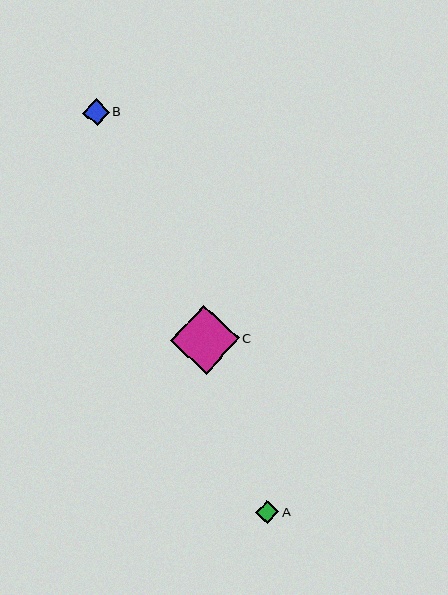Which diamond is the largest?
Diamond C is the largest with a size of approximately 69 pixels.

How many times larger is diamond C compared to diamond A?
Diamond C is approximately 3.0 times the size of diamond A.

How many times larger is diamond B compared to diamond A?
Diamond B is approximately 1.2 times the size of diamond A.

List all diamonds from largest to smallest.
From largest to smallest: C, B, A.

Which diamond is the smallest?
Diamond A is the smallest with a size of approximately 23 pixels.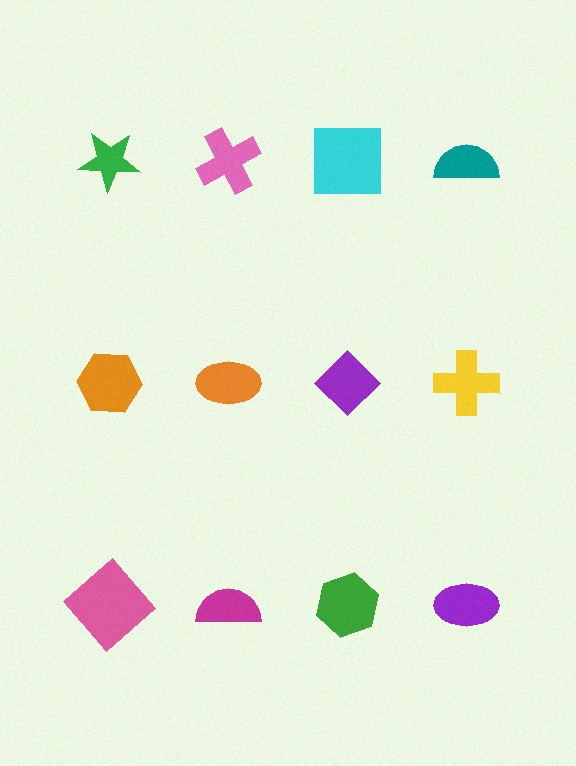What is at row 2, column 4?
A yellow cross.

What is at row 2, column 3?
A purple diamond.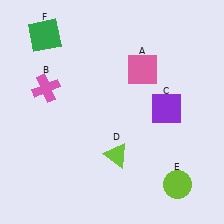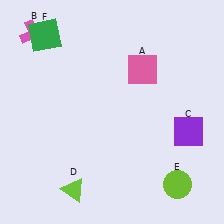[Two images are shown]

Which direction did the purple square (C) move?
The purple square (C) moved down.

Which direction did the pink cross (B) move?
The pink cross (B) moved up.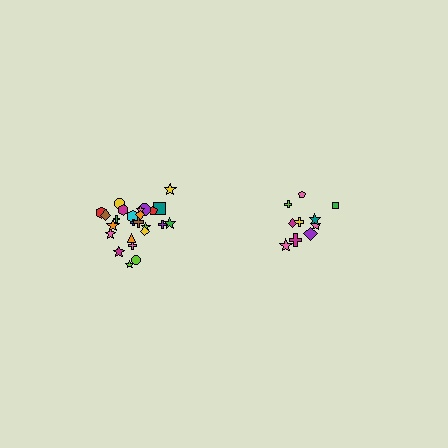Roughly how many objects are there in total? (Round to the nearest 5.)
Roughly 35 objects in total.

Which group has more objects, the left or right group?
The left group.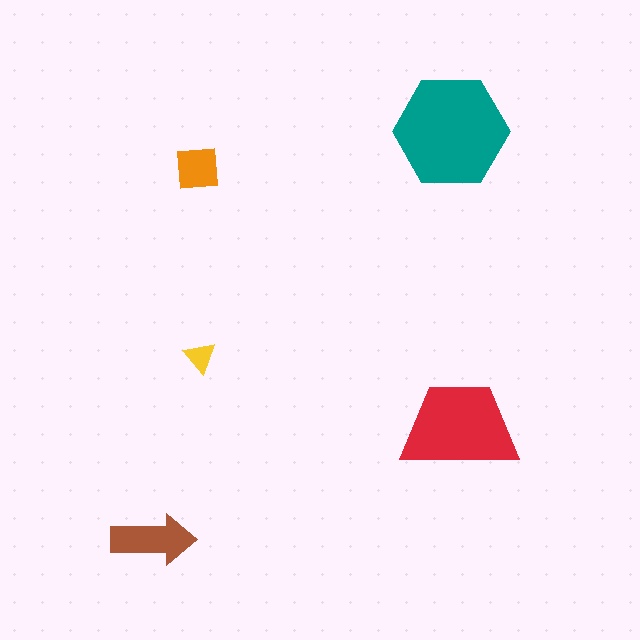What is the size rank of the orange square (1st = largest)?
4th.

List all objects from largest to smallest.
The teal hexagon, the red trapezoid, the brown arrow, the orange square, the yellow triangle.